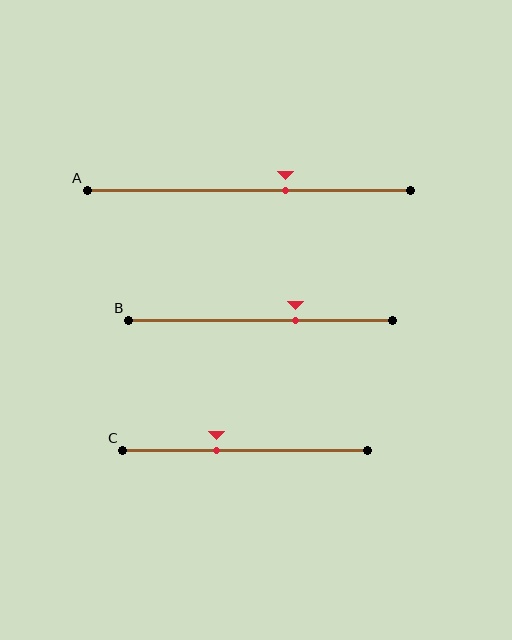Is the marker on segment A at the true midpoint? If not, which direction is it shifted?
No, the marker on segment A is shifted to the right by about 11% of the segment length.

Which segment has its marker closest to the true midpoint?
Segment A has its marker closest to the true midpoint.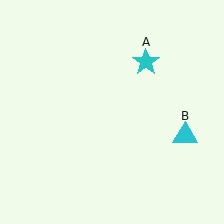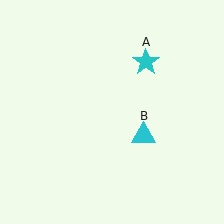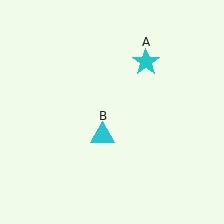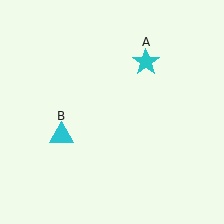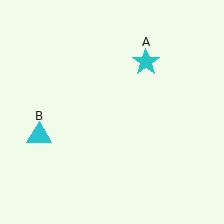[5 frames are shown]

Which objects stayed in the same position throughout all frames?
Cyan star (object A) remained stationary.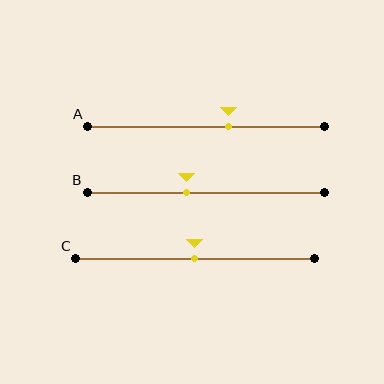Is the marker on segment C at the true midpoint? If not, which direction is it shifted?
Yes, the marker on segment C is at the true midpoint.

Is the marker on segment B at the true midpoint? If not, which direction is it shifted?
No, the marker on segment B is shifted to the left by about 8% of the segment length.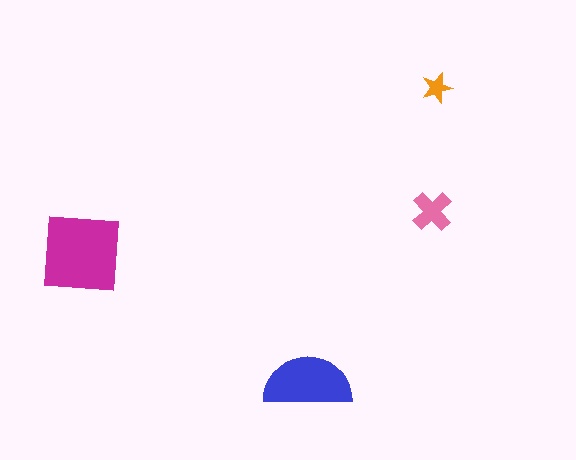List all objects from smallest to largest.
The orange star, the pink cross, the blue semicircle, the magenta square.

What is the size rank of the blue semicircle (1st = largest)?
2nd.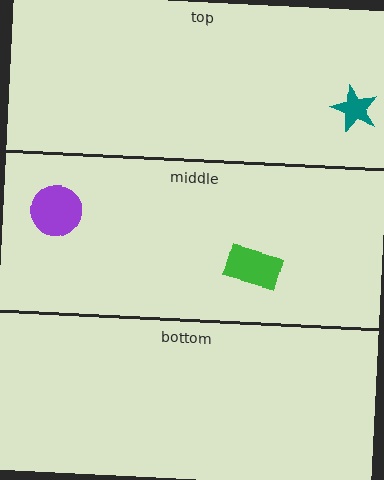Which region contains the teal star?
The top region.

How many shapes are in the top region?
1.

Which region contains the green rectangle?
The middle region.